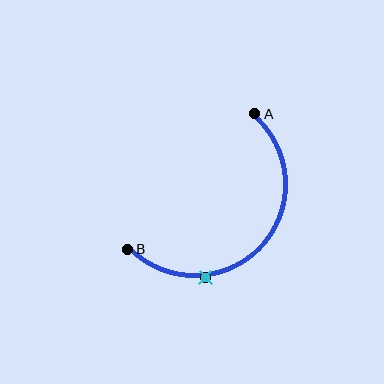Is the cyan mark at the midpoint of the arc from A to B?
No. The cyan mark lies on the arc but is closer to endpoint B. The arc midpoint would be at the point on the curve equidistant along the arc from both A and B.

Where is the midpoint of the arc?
The arc midpoint is the point on the curve farthest from the straight line joining A and B. It sits below and to the right of that line.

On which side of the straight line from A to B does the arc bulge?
The arc bulges below and to the right of the straight line connecting A and B.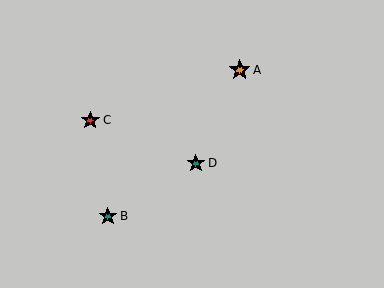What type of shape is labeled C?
Shape C is a red star.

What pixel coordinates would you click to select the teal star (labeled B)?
Click at (108, 216) to select the teal star B.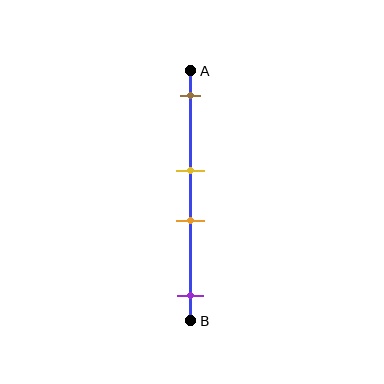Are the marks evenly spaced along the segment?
No, the marks are not evenly spaced.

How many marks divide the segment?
There are 4 marks dividing the segment.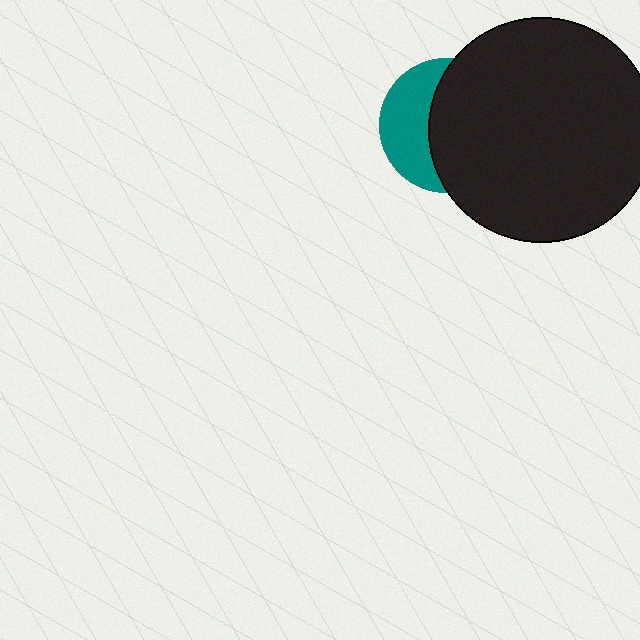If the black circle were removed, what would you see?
You would see the complete teal circle.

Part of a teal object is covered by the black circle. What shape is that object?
It is a circle.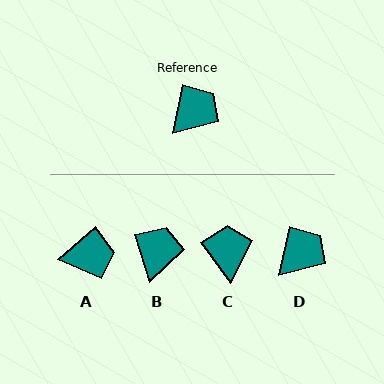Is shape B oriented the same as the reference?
No, it is off by about 30 degrees.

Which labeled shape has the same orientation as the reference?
D.